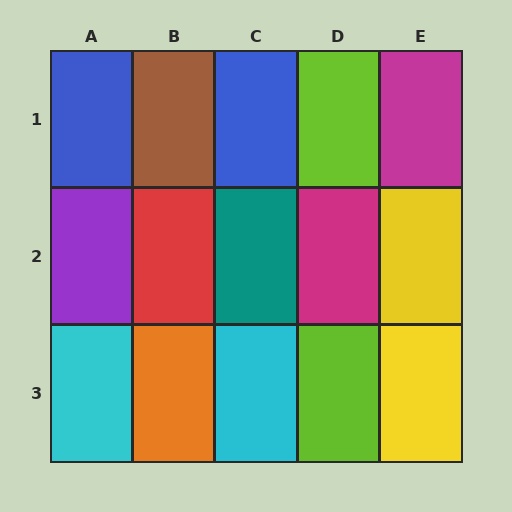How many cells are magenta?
2 cells are magenta.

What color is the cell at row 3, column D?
Lime.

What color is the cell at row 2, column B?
Red.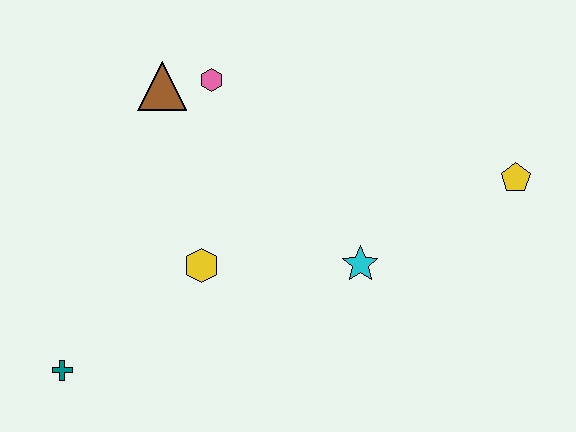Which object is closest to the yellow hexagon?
The cyan star is closest to the yellow hexagon.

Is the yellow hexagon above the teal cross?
Yes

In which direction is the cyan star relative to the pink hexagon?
The cyan star is below the pink hexagon.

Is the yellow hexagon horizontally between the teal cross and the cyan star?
Yes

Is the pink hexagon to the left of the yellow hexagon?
No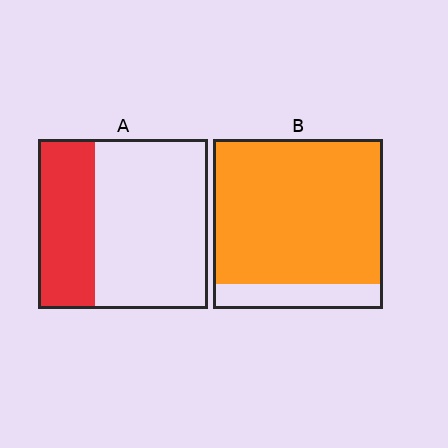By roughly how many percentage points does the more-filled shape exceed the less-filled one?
By roughly 50 percentage points (B over A).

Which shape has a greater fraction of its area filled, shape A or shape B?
Shape B.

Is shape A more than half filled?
No.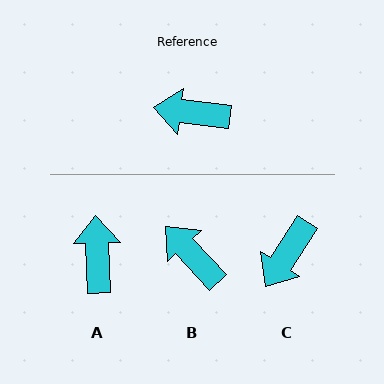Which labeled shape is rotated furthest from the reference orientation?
A, about 81 degrees away.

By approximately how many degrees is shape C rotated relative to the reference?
Approximately 64 degrees counter-clockwise.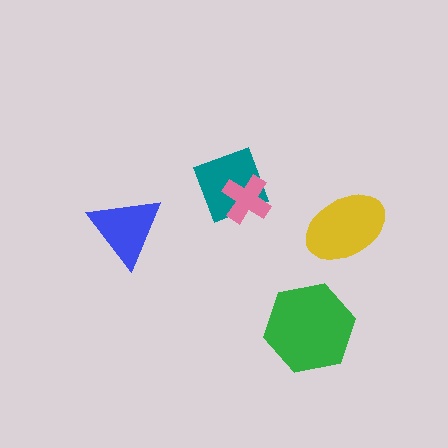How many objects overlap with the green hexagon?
0 objects overlap with the green hexagon.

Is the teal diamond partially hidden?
Yes, it is partially covered by another shape.